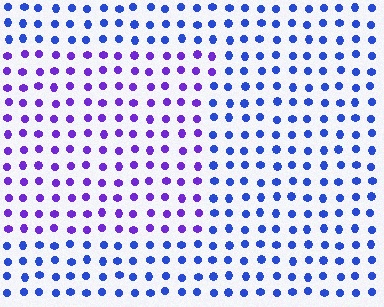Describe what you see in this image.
The image is filled with small blue elements in a uniform arrangement. A rectangle-shaped region is visible where the elements are tinted to a slightly different hue, forming a subtle color boundary.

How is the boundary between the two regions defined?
The boundary is defined purely by a slight shift in hue (about 39 degrees). Spacing, size, and orientation are identical on both sides.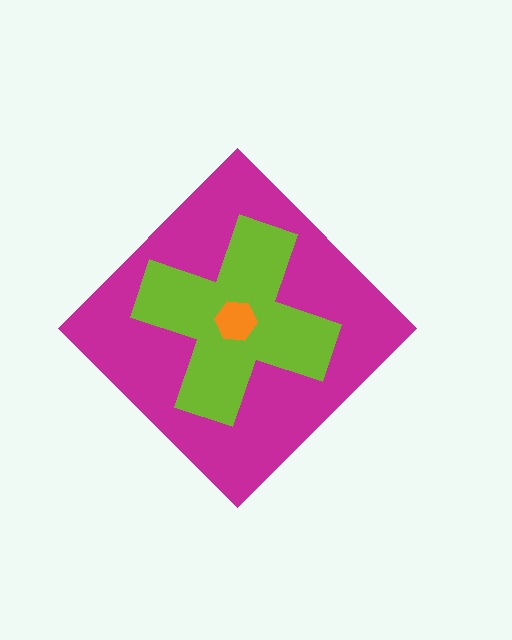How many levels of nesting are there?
3.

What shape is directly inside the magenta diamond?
The lime cross.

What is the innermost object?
The orange hexagon.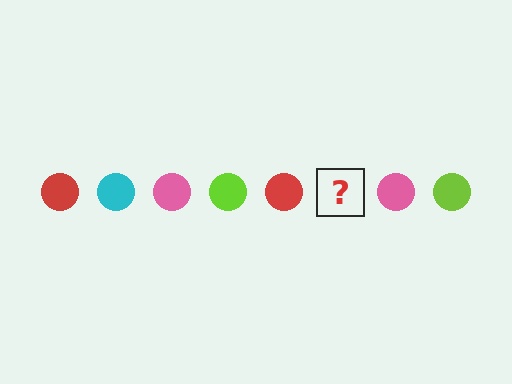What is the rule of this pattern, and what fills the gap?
The rule is that the pattern cycles through red, cyan, pink, lime circles. The gap should be filled with a cyan circle.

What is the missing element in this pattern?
The missing element is a cyan circle.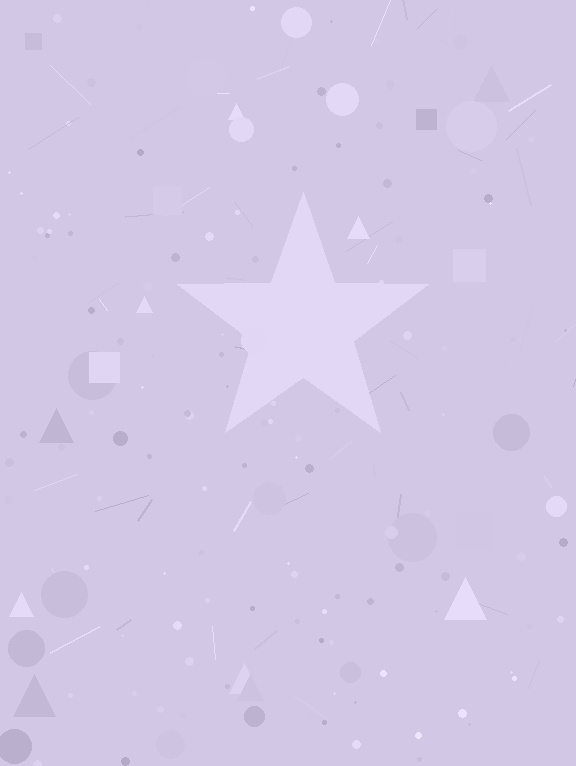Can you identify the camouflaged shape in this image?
The camouflaged shape is a star.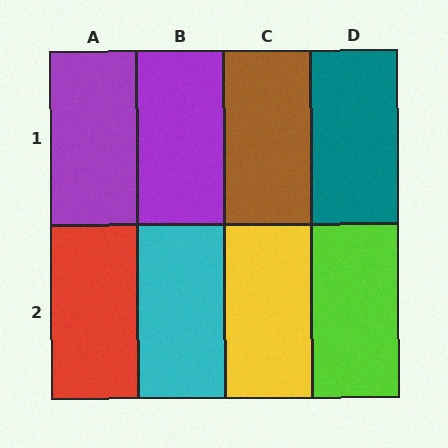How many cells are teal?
1 cell is teal.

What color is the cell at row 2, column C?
Yellow.